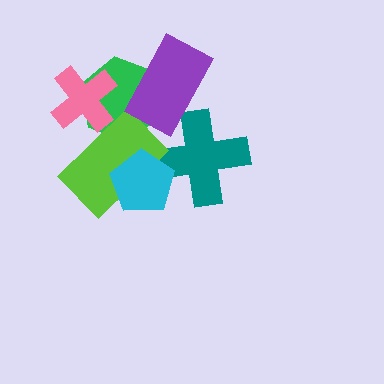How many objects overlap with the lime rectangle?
3 objects overlap with the lime rectangle.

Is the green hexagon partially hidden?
Yes, it is partially covered by another shape.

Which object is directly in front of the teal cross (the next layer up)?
The cyan pentagon is directly in front of the teal cross.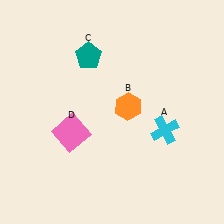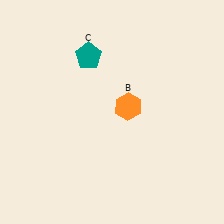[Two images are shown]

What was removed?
The cyan cross (A), the pink square (D) were removed in Image 2.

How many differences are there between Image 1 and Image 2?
There are 2 differences between the two images.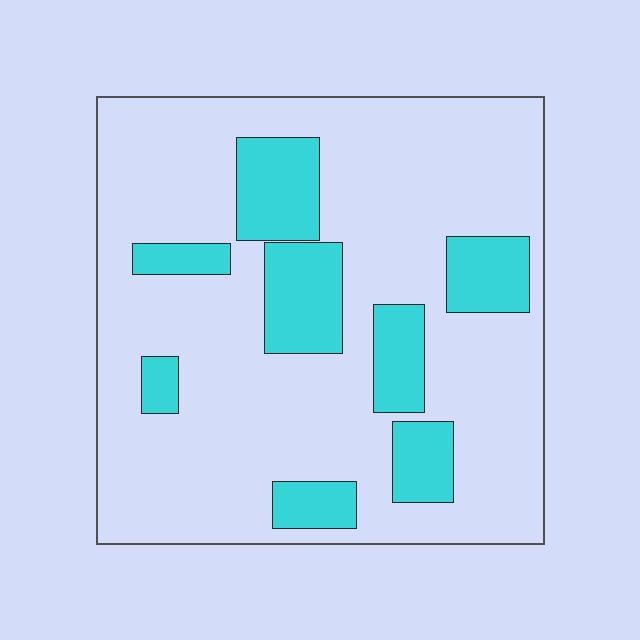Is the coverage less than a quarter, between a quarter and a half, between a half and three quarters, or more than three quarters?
Less than a quarter.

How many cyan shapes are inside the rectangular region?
8.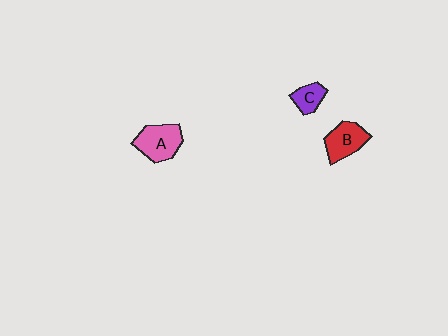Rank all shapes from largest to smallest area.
From largest to smallest: A (pink), B (red), C (purple).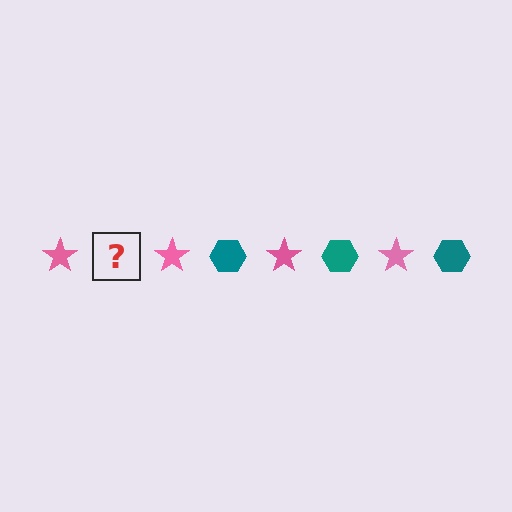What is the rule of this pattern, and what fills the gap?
The rule is that the pattern alternates between pink star and teal hexagon. The gap should be filled with a teal hexagon.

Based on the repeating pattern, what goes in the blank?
The blank should be a teal hexagon.